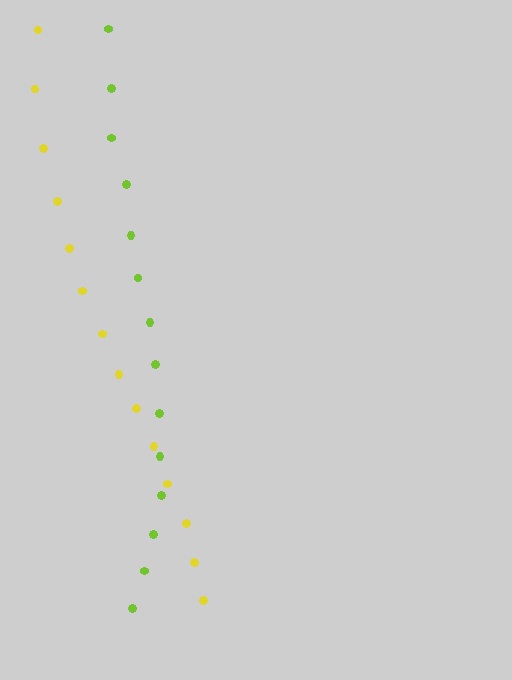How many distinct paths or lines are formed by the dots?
There are 2 distinct paths.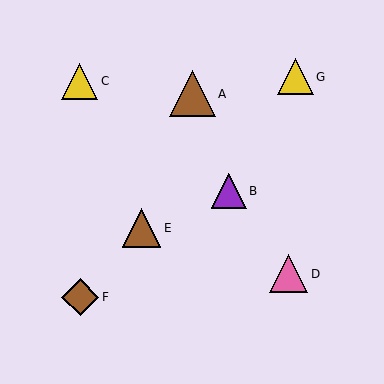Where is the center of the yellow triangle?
The center of the yellow triangle is at (295, 77).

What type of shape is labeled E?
Shape E is a brown triangle.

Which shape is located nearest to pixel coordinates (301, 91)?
The yellow triangle (labeled G) at (295, 77) is nearest to that location.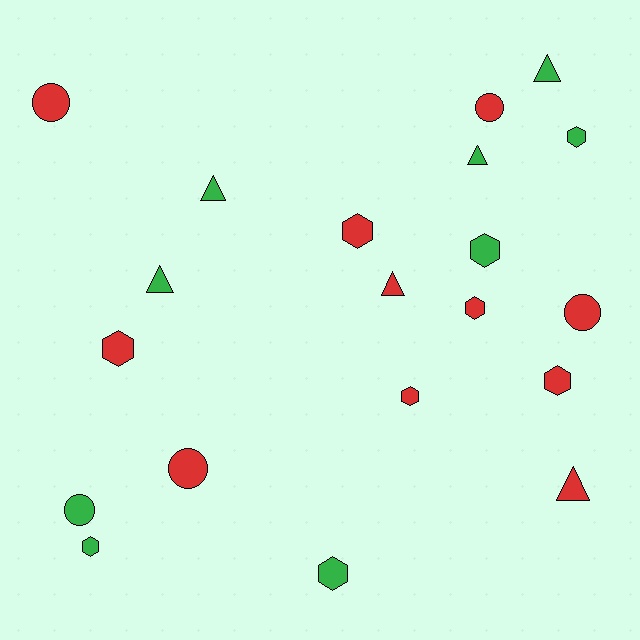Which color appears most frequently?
Red, with 11 objects.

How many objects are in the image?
There are 20 objects.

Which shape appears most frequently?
Hexagon, with 9 objects.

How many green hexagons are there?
There are 4 green hexagons.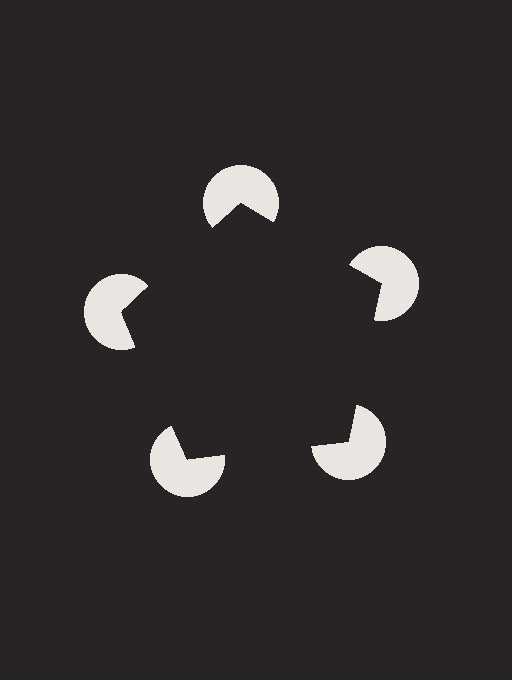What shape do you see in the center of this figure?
An illusory pentagon — its edges are inferred from the aligned wedge cuts in the pac-man discs, not physically drawn.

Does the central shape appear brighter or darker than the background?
It typically appears slightly darker than the background, even though no actual brightness change is drawn.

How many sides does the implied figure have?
5 sides.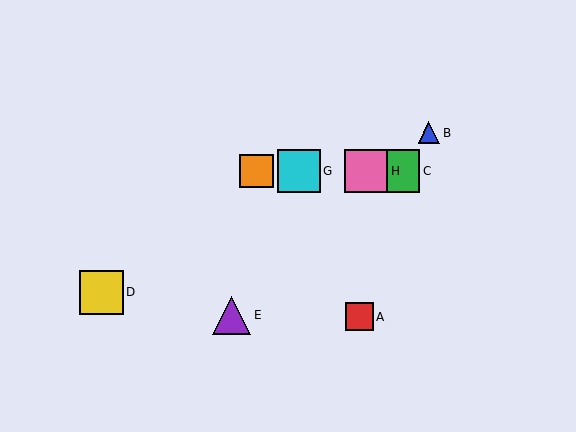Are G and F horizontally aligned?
Yes, both are at y≈171.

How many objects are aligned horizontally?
4 objects (C, F, G, H) are aligned horizontally.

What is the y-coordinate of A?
Object A is at y≈317.